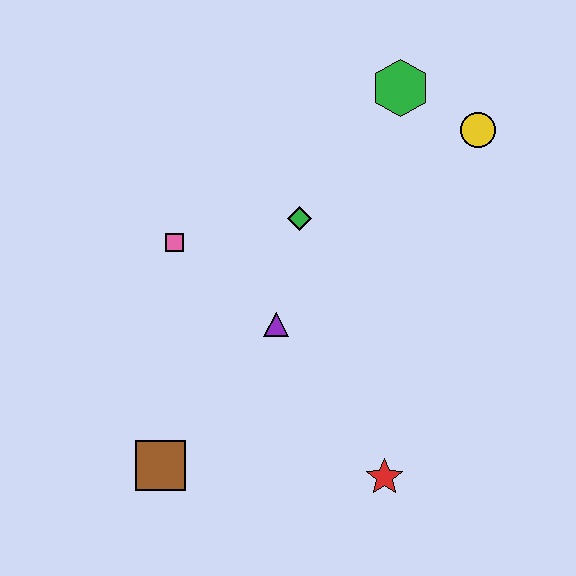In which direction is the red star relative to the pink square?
The red star is below the pink square.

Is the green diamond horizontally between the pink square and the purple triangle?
No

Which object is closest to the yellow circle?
The green hexagon is closest to the yellow circle.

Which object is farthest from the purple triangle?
The yellow circle is farthest from the purple triangle.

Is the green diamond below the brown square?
No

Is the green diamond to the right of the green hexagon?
No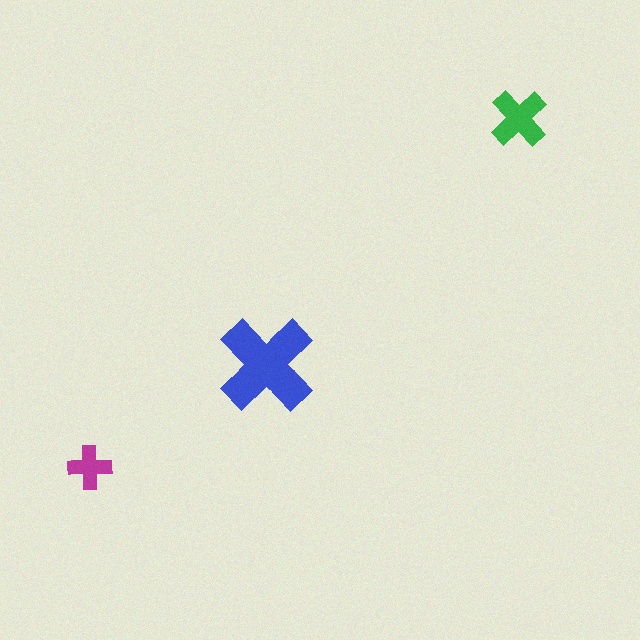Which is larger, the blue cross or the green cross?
The blue one.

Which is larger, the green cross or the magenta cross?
The green one.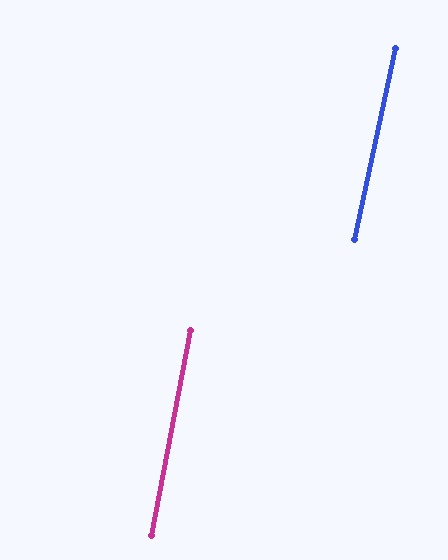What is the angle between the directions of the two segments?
Approximately 1 degree.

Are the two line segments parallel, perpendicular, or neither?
Parallel — their directions differ by only 1.5°.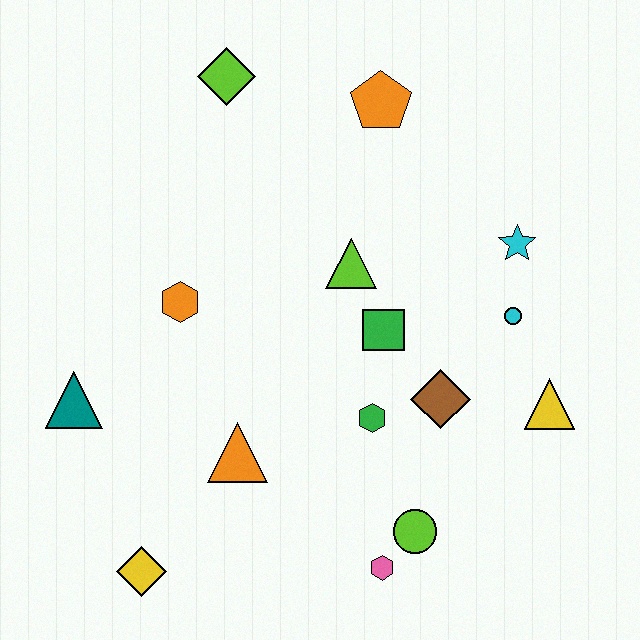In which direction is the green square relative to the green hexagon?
The green square is above the green hexagon.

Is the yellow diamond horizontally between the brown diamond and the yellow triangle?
No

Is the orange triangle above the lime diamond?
No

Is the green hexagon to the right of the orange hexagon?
Yes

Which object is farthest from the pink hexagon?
The lime diamond is farthest from the pink hexagon.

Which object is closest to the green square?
The lime triangle is closest to the green square.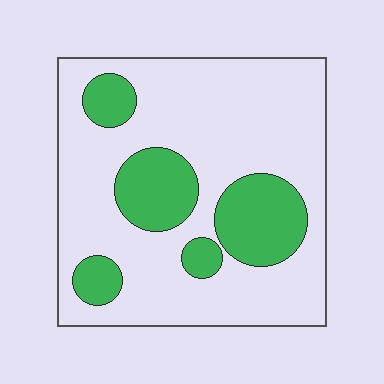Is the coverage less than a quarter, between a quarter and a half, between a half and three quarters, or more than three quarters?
Between a quarter and a half.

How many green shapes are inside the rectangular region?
5.